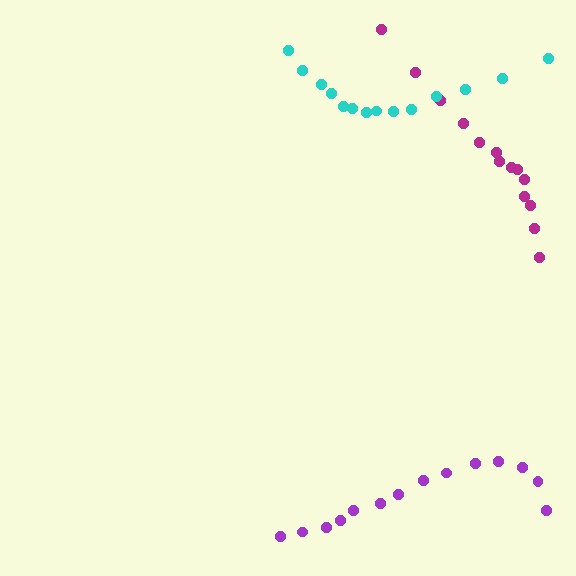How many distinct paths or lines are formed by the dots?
There are 3 distinct paths.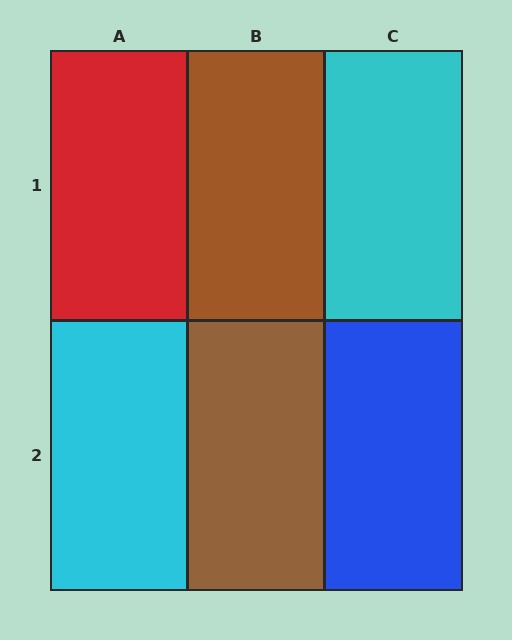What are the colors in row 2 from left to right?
Cyan, brown, blue.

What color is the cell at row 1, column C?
Cyan.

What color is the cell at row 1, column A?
Red.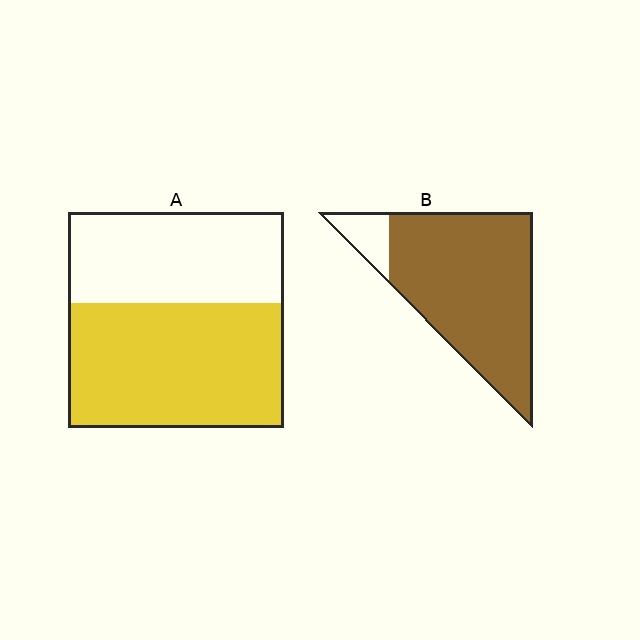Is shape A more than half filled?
Yes.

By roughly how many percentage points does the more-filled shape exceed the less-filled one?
By roughly 30 percentage points (B over A).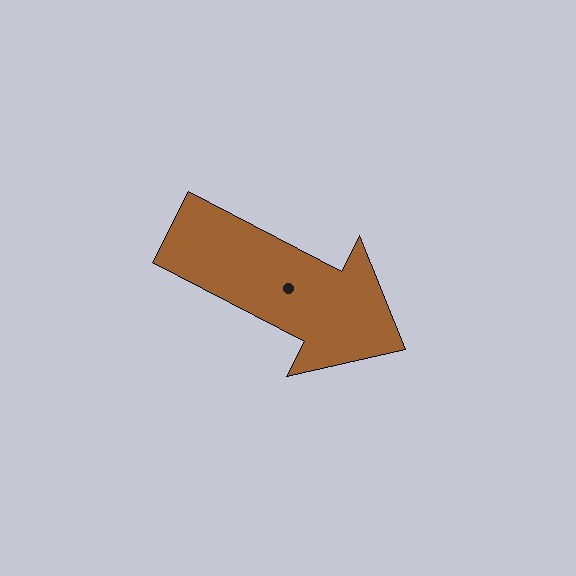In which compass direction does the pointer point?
Southeast.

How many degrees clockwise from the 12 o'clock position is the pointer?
Approximately 117 degrees.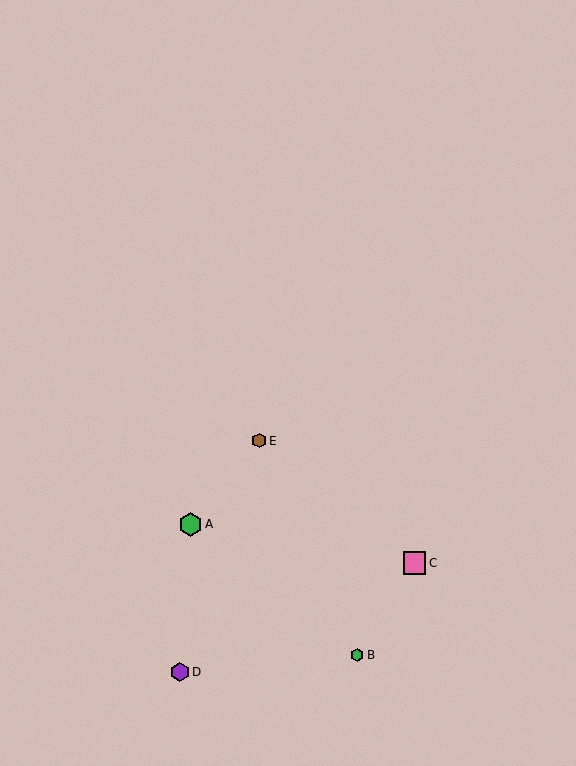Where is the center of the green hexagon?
The center of the green hexagon is at (190, 524).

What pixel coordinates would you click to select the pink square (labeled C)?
Click at (415, 563) to select the pink square C.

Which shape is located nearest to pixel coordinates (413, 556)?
The pink square (labeled C) at (415, 563) is nearest to that location.